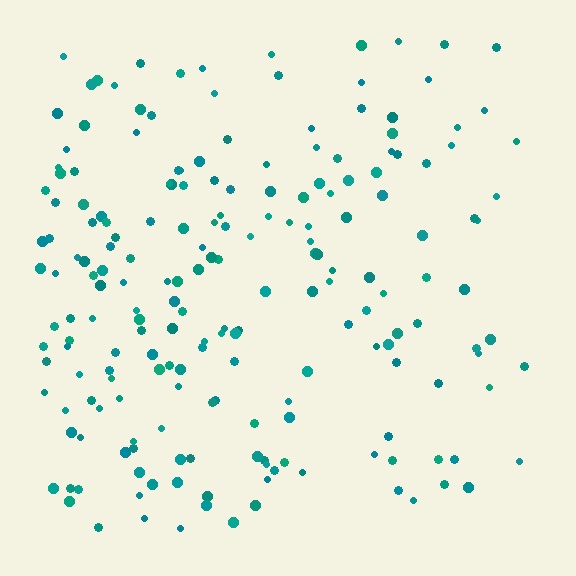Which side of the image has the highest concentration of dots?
The left.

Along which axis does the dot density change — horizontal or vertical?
Horizontal.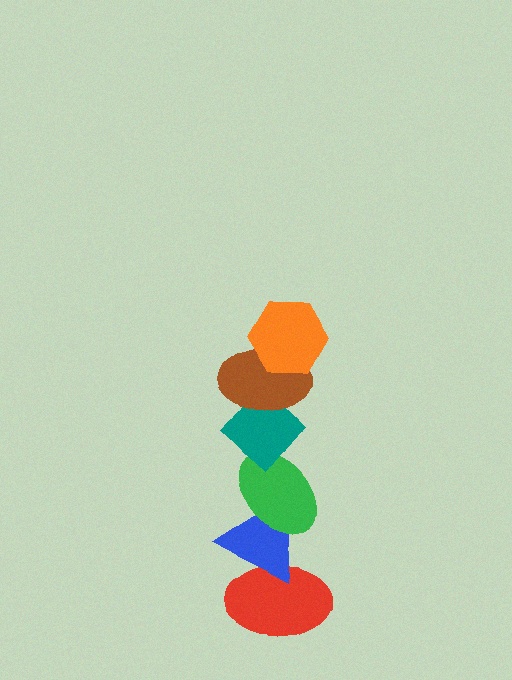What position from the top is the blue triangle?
The blue triangle is 5th from the top.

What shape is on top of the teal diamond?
The brown ellipse is on top of the teal diamond.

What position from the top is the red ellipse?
The red ellipse is 6th from the top.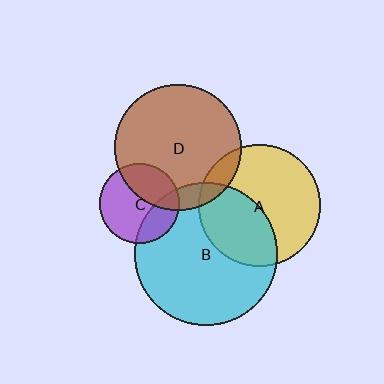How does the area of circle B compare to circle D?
Approximately 1.3 times.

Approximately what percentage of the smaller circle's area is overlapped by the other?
Approximately 40%.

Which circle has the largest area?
Circle B (cyan).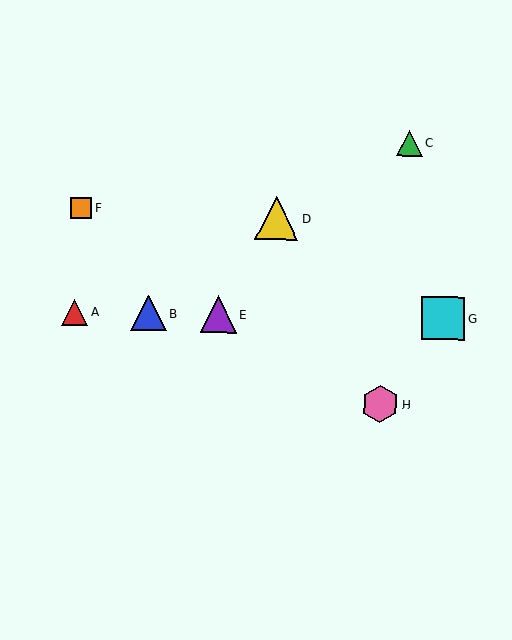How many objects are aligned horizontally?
4 objects (A, B, E, G) are aligned horizontally.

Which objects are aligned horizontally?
Objects A, B, E, G are aligned horizontally.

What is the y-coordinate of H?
Object H is at y≈404.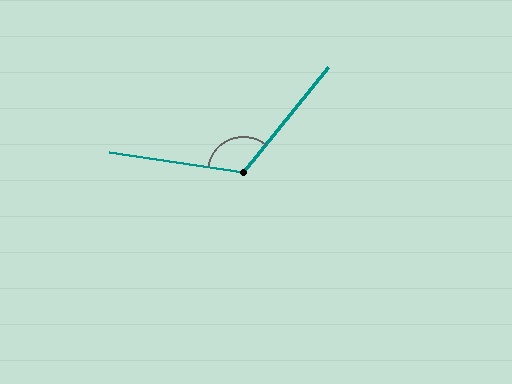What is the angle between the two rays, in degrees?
Approximately 121 degrees.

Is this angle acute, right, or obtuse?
It is obtuse.